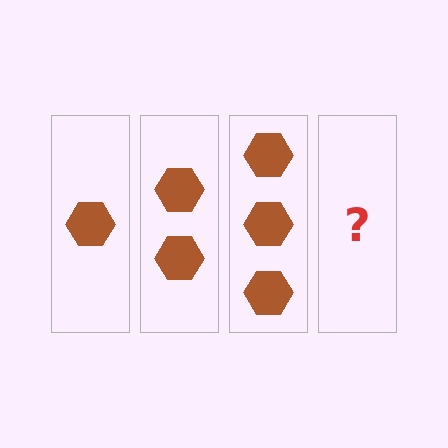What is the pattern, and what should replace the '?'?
The pattern is that each step adds one more hexagon. The '?' should be 4 hexagons.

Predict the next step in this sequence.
The next step is 4 hexagons.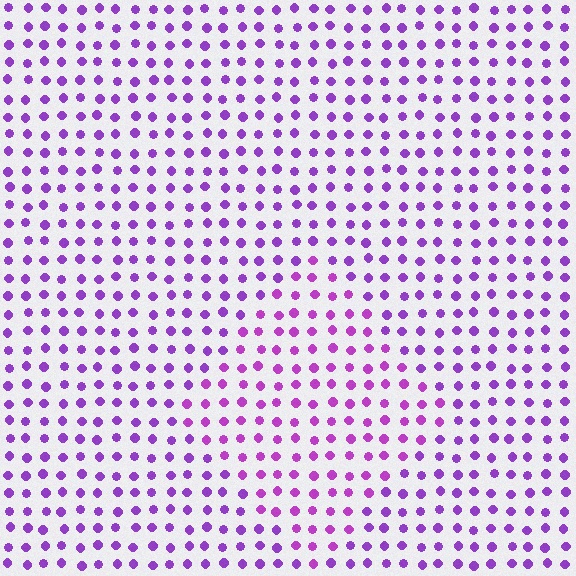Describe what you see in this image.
The image is filled with small purple elements in a uniform arrangement. A diamond-shaped region is visible where the elements are tinted to a slightly different hue, forming a subtle color boundary.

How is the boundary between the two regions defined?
The boundary is defined purely by a slight shift in hue (about 19 degrees). Spacing, size, and orientation are identical on both sides.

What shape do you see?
I see a diamond.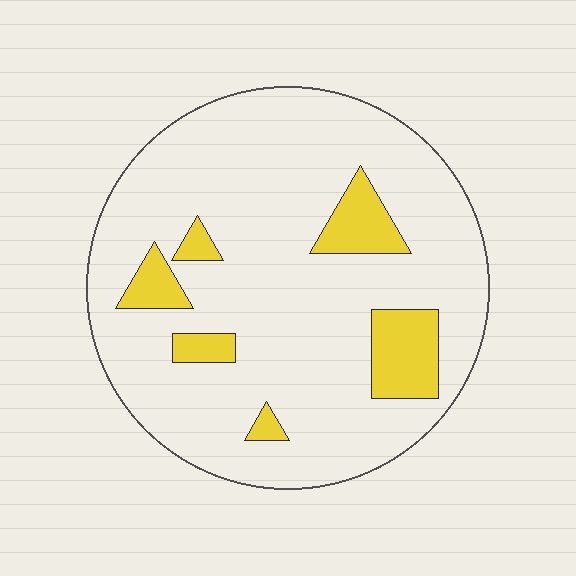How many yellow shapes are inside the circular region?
6.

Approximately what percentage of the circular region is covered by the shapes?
Approximately 15%.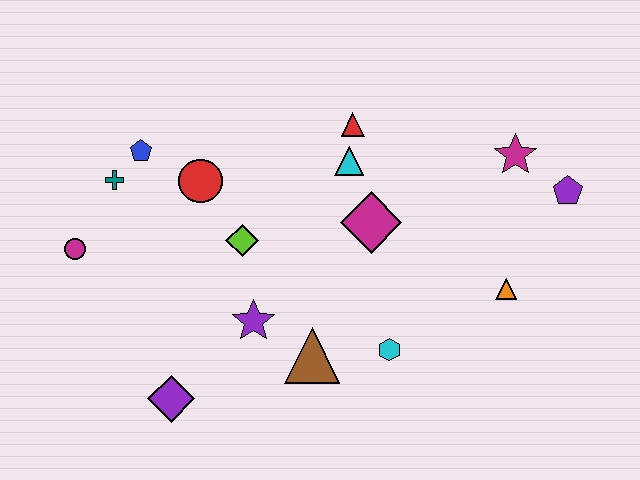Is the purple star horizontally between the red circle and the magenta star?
Yes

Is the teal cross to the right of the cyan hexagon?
No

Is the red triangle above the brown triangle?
Yes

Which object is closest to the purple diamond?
The purple star is closest to the purple diamond.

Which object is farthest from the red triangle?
The purple diamond is farthest from the red triangle.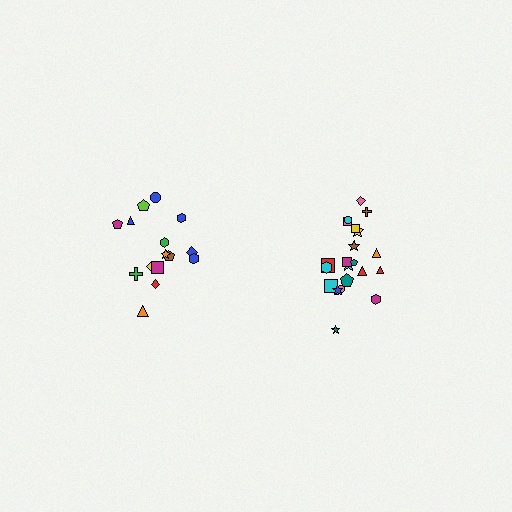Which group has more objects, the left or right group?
The right group.